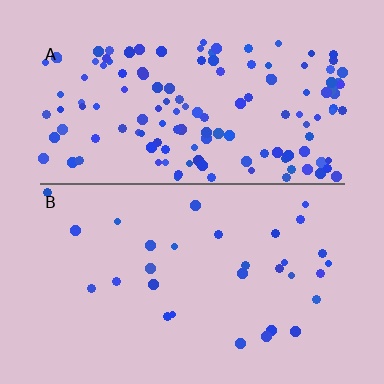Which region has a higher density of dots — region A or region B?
A (the top).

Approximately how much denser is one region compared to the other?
Approximately 4.4× — region A over region B.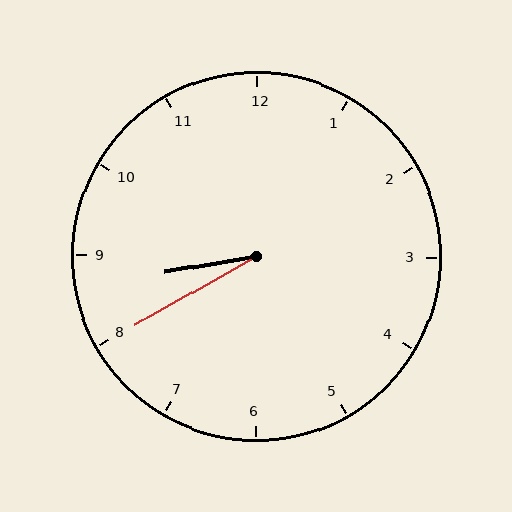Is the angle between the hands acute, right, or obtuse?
It is acute.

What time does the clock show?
8:40.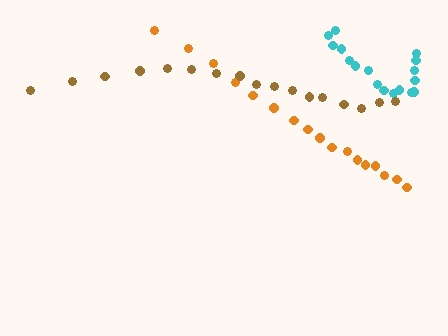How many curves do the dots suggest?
There are 3 distinct paths.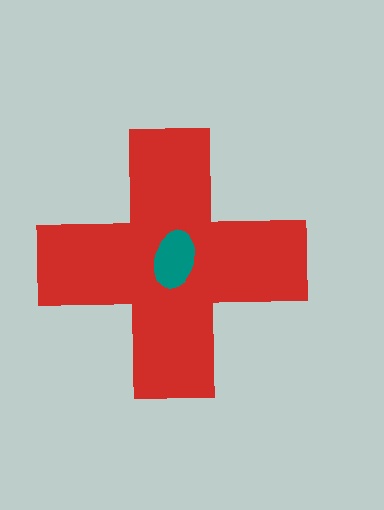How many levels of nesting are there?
2.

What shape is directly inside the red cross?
The teal ellipse.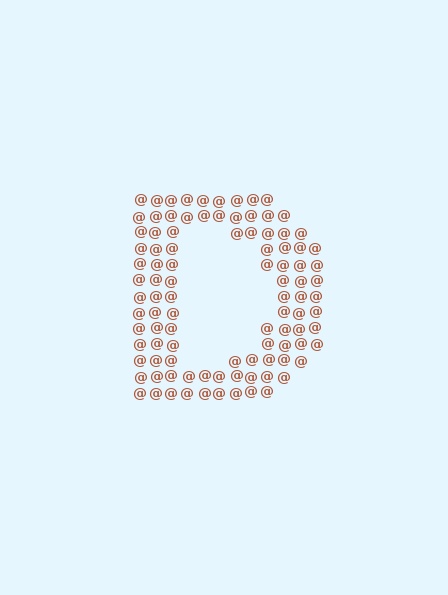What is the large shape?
The large shape is the letter D.